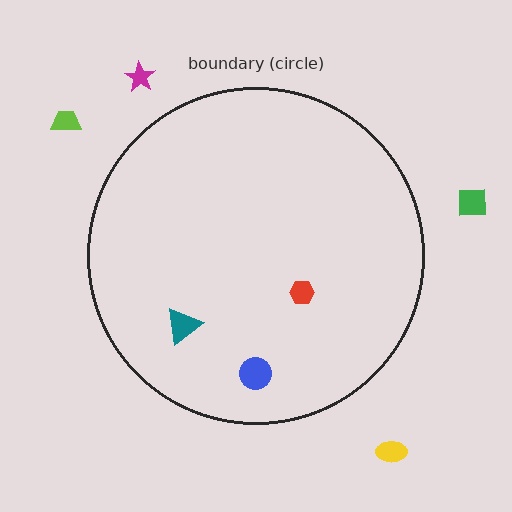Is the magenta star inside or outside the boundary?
Outside.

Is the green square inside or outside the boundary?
Outside.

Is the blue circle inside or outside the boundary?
Inside.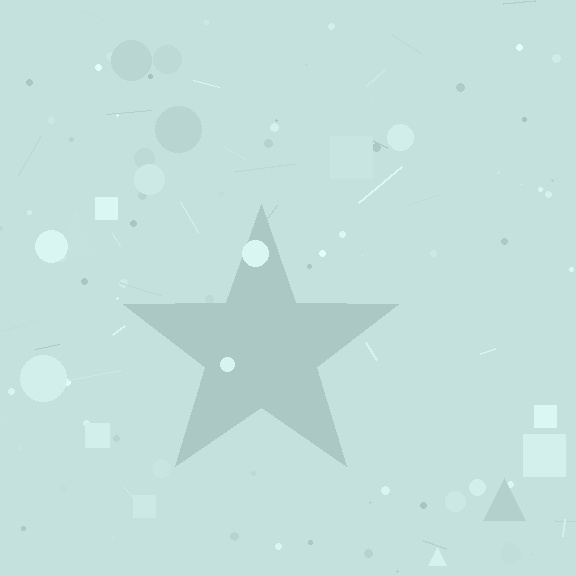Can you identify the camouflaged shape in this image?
The camouflaged shape is a star.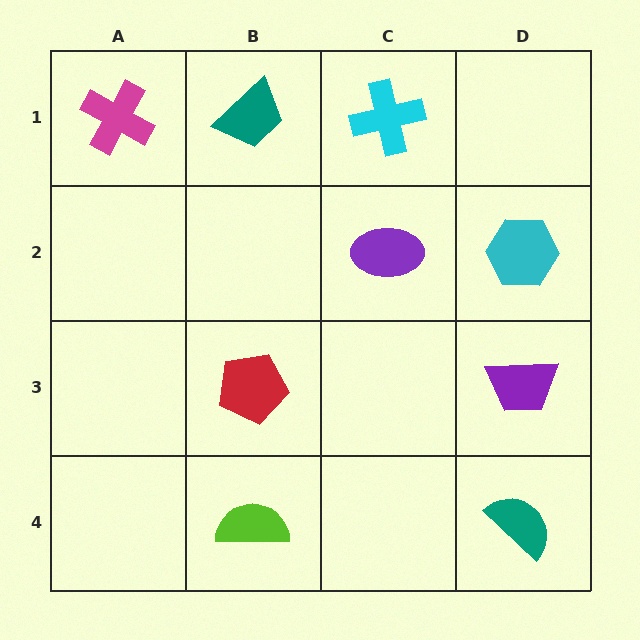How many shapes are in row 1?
3 shapes.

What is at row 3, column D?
A purple trapezoid.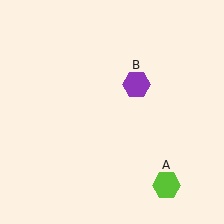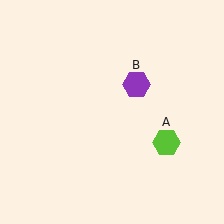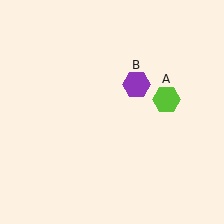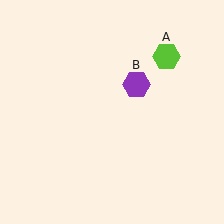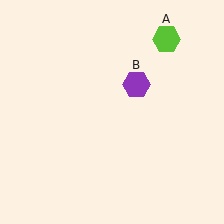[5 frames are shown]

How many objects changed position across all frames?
1 object changed position: lime hexagon (object A).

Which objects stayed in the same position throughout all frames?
Purple hexagon (object B) remained stationary.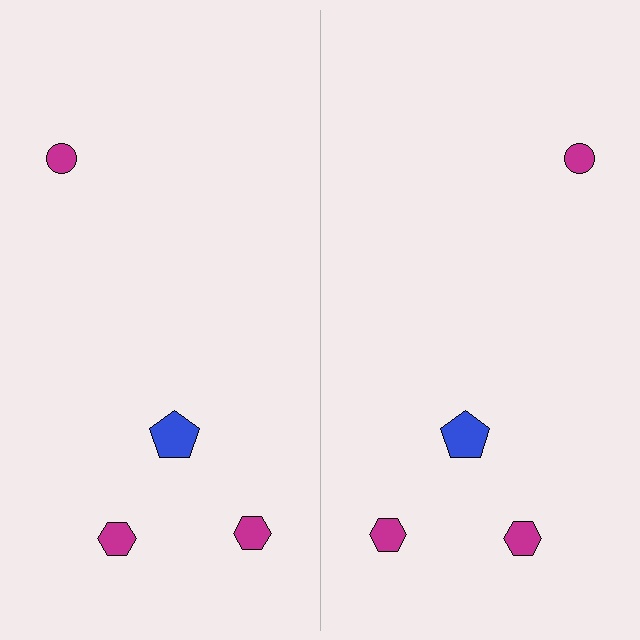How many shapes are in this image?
There are 8 shapes in this image.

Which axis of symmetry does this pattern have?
The pattern has a vertical axis of symmetry running through the center of the image.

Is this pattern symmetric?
Yes, this pattern has bilateral (reflection) symmetry.